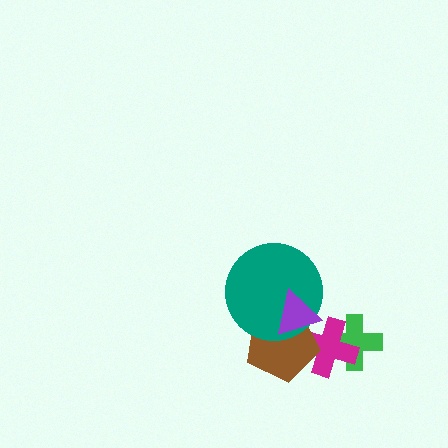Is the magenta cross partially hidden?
Yes, it is partially covered by another shape.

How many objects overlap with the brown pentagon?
3 objects overlap with the brown pentagon.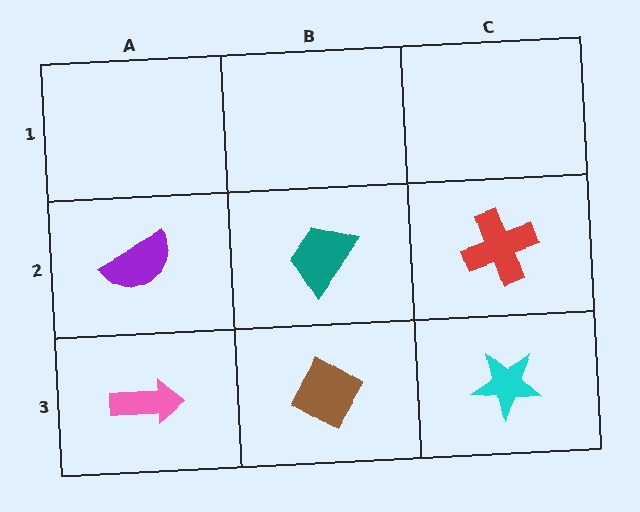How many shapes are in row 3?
3 shapes.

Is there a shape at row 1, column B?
No, that cell is empty.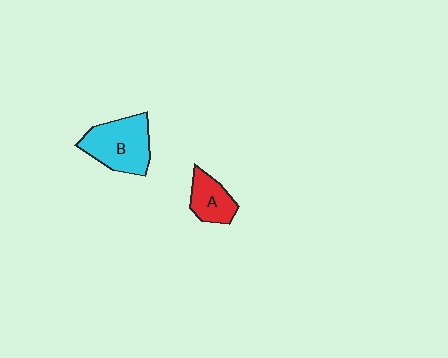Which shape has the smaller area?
Shape A (red).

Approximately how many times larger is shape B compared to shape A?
Approximately 1.7 times.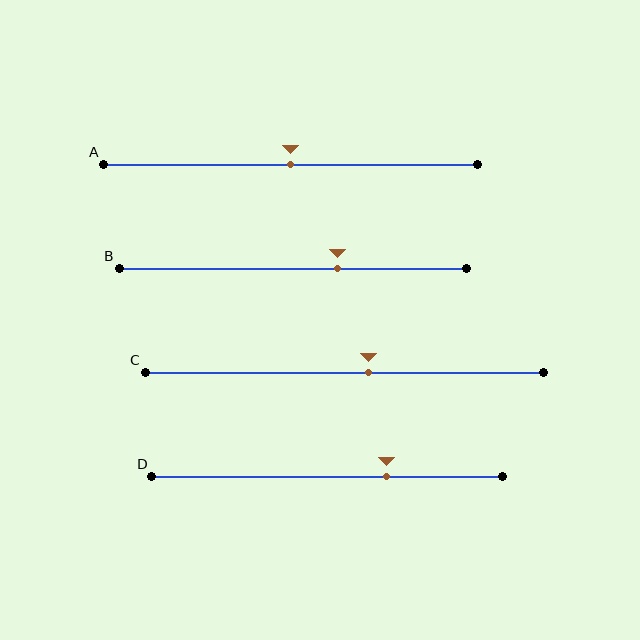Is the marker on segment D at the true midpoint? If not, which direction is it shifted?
No, the marker on segment D is shifted to the right by about 17% of the segment length.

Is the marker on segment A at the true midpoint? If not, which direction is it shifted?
Yes, the marker on segment A is at the true midpoint.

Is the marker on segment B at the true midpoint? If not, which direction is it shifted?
No, the marker on segment B is shifted to the right by about 13% of the segment length.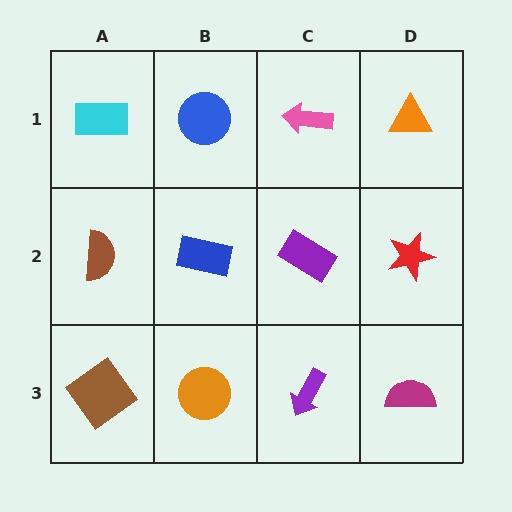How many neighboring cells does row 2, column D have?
3.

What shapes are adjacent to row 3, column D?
A red star (row 2, column D), a purple arrow (row 3, column C).